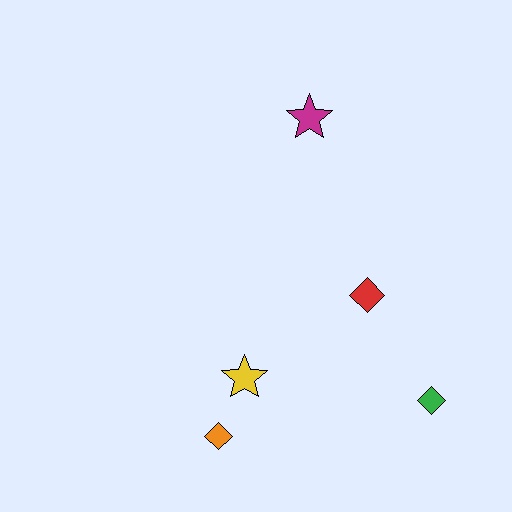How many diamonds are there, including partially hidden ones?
There are 3 diamonds.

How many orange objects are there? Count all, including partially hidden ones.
There is 1 orange object.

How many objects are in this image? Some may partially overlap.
There are 5 objects.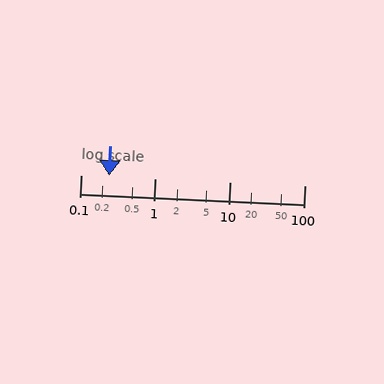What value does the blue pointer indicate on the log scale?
The pointer indicates approximately 0.24.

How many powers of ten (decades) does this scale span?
The scale spans 3 decades, from 0.1 to 100.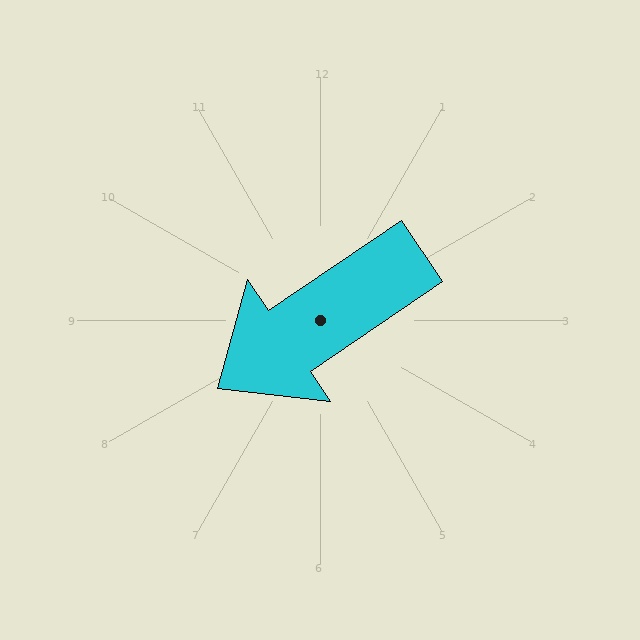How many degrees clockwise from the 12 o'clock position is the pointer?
Approximately 236 degrees.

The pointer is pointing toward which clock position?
Roughly 8 o'clock.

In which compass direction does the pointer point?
Southwest.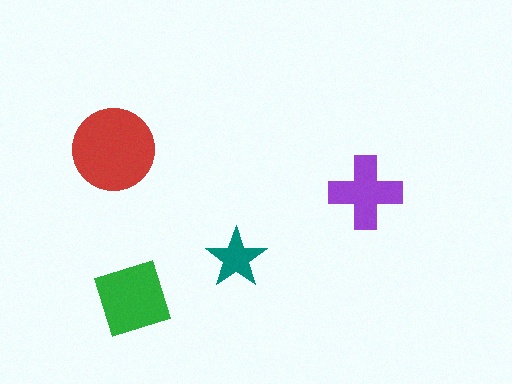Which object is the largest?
The red circle.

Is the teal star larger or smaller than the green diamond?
Smaller.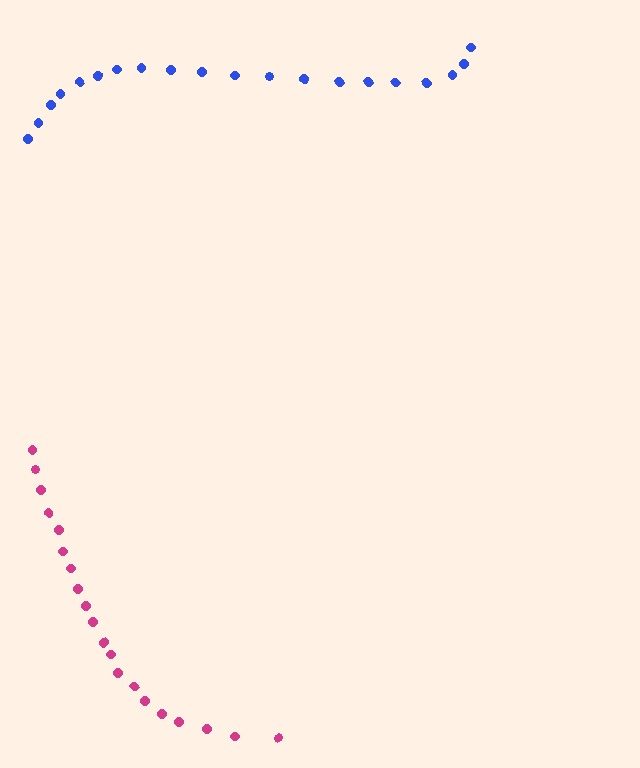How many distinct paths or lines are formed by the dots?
There are 2 distinct paths.